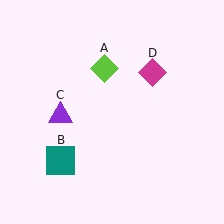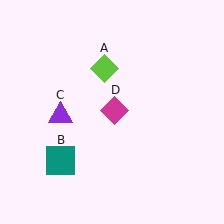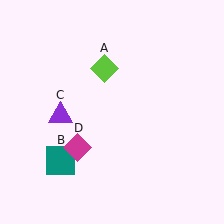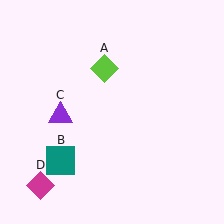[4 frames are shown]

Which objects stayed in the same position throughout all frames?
Lime diamond (object A) and teal square (object B) and purple triangle (object C) remained stationary.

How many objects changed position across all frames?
1 object changed position: magenta diamond (object D).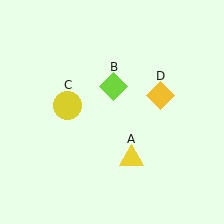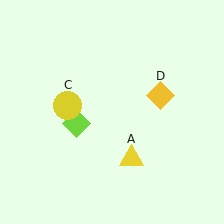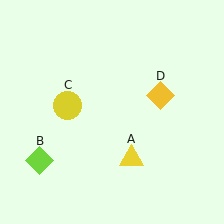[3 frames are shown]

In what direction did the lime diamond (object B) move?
The lime diamond (object B) moved down and to the left.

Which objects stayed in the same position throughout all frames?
Yellow triangle (object A) and yellow circle (object C) and yellow diamond (object D) remained stationary.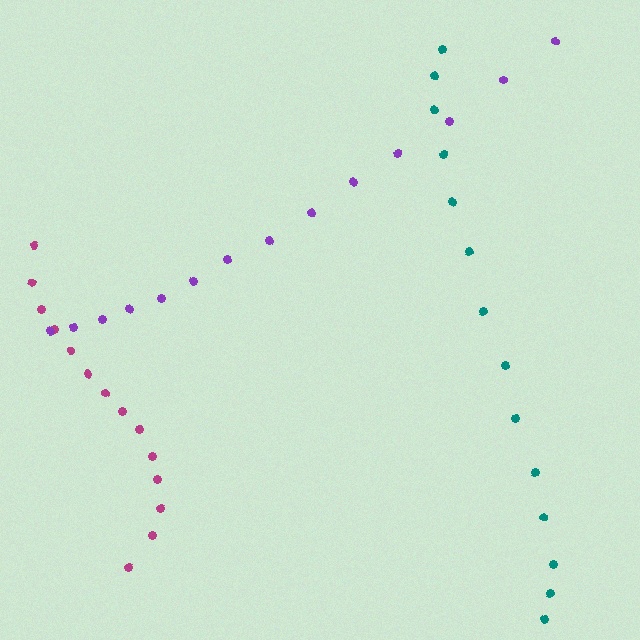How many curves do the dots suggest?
There are 3 distinct paths.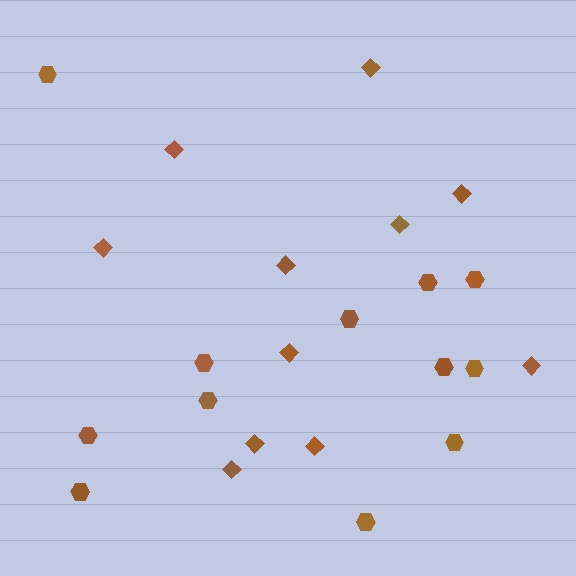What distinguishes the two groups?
There are 2 groups: one group of hexagons (12) and one group of diamonds (11).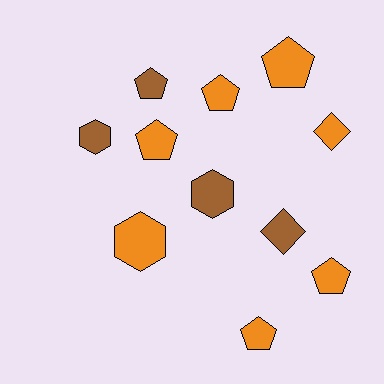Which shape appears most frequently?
Pentagon, with 6 objects.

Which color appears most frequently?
Orange, with 7 objects.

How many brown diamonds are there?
There is 1 brown diamond.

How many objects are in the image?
There are 11 objects.